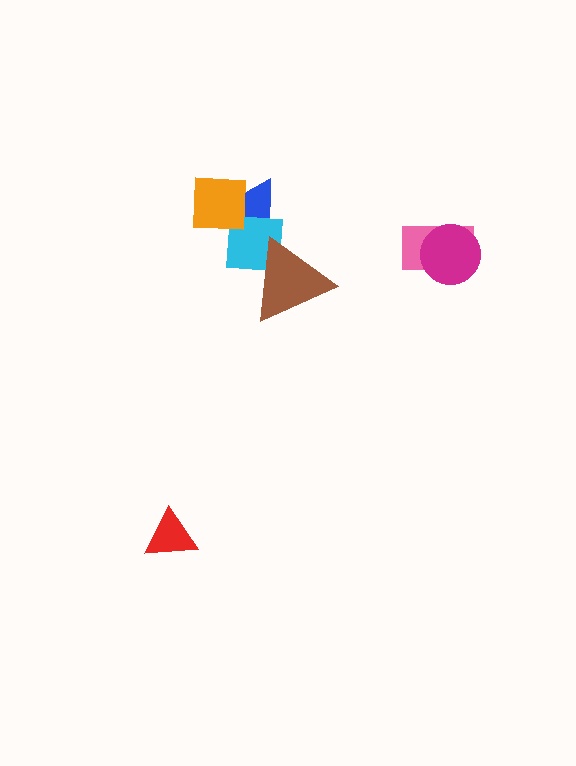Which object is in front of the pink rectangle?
The magenta circle is in front of the pink rectangle.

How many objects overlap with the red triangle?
0 objects overlap with the red triangle.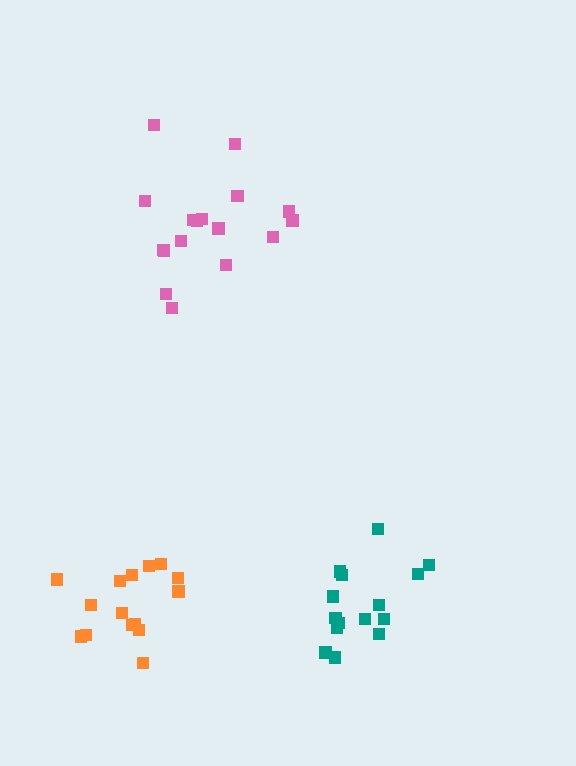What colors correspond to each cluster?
The clusters are colored: pink, teal, orange.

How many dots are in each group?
Group 1: 17 dots, Group 2: 15 dots, Group 3: 15 dots (47 total).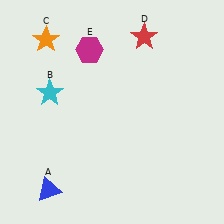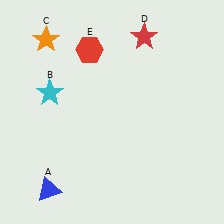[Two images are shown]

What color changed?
The hexagon (E) changed from magenta in Image 1 to red in Image 2.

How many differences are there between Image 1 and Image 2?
There is 1 difference between the two images.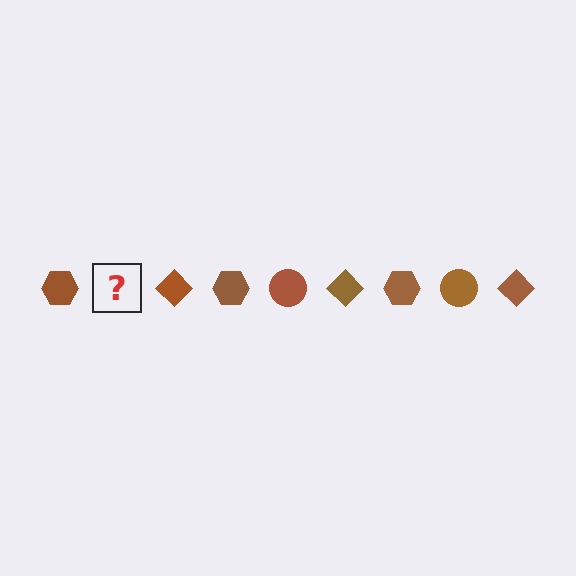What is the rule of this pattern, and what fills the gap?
The rule is that the pattern cycles through hexagon, circle, diamond shapes in brown. The gap should be filled with a brown circle.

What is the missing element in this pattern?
The missing element is a brown circle.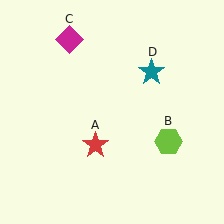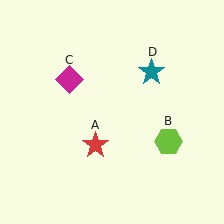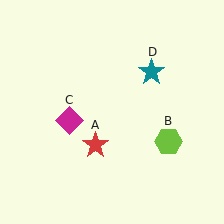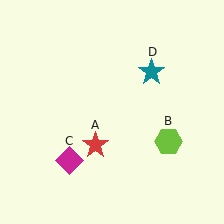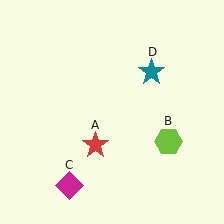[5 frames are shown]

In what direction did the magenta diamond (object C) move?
The magenta diamond (object C) moved down.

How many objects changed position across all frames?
1 object changed position: magenta diamond (object C).